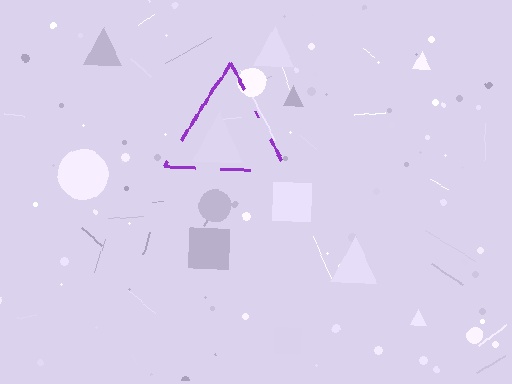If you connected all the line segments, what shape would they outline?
They would outline a triangle.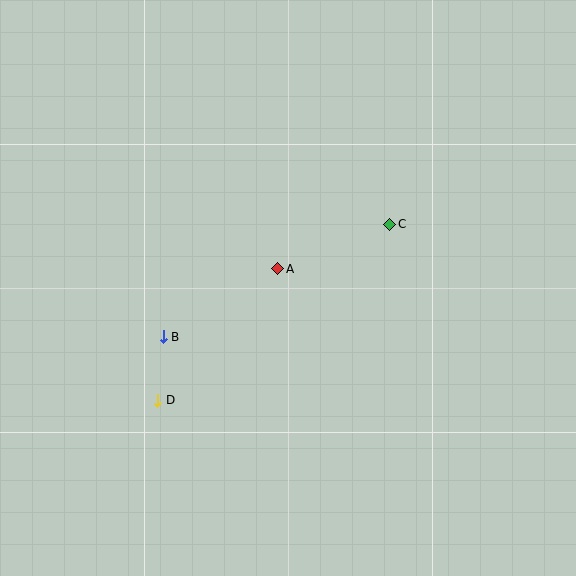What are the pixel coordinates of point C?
Point C is at (390, 224).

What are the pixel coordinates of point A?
Point A is at (278, 269).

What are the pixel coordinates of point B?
Point B is at (163, 337).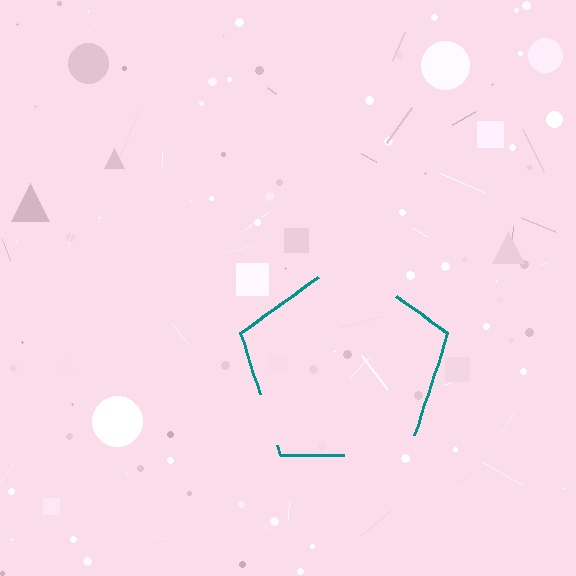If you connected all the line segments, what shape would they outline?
They would outline a pentagon.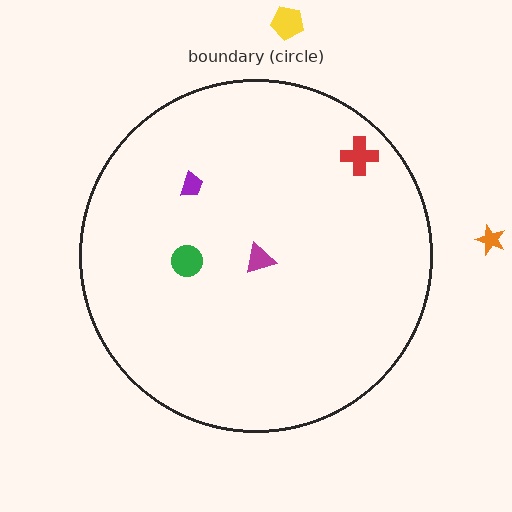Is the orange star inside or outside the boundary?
Outside.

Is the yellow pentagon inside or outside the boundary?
Outside.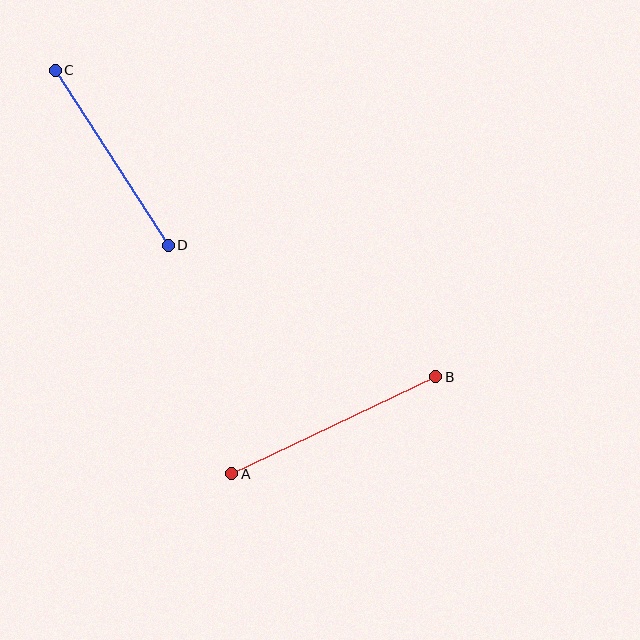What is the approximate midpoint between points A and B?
The midpoint is at approximately (334, 425) pixels.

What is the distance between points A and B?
The distance is approximately 226 pixels.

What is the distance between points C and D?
The distance is approximately 208 pixels.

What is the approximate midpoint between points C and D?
The midpoint is at approximately (112, 158) pixels.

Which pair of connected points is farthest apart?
Points A and B are farthest apart.